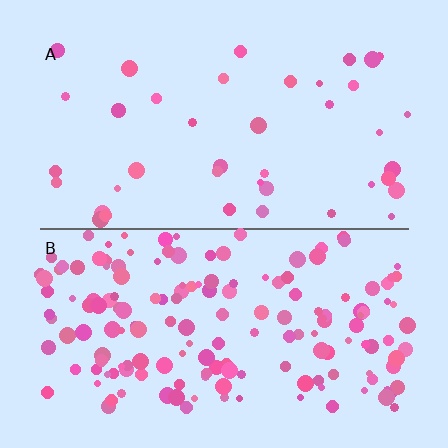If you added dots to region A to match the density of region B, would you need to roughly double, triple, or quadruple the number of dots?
Approximately quadruple.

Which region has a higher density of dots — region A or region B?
B (the bottom).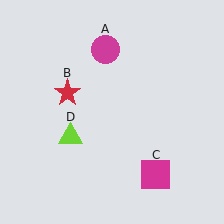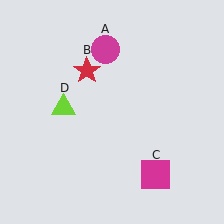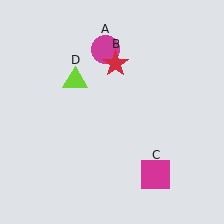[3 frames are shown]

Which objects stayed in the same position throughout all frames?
Magenta circle (object A) and magenta square (object C) remained stationary.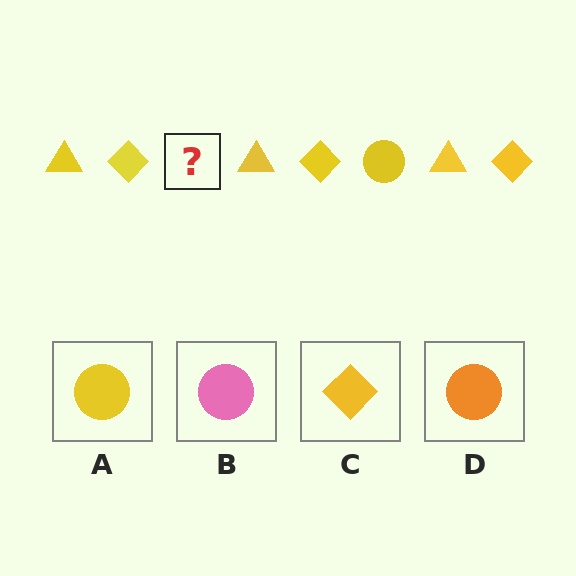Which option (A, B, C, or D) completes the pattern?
A.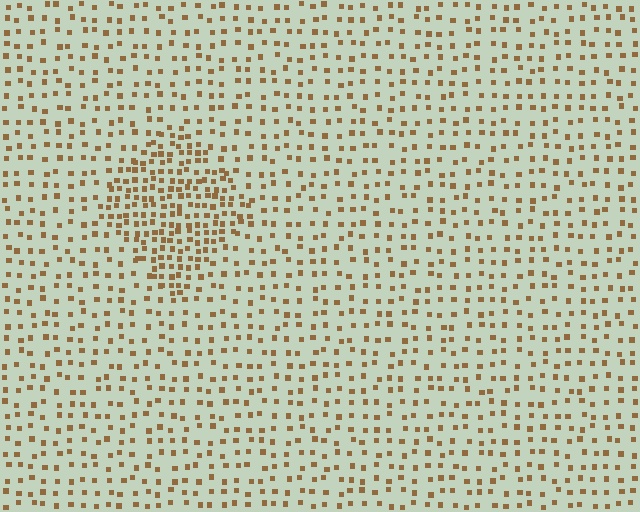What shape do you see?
I see a diamond.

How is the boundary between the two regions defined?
The boundary is defined by a change in element density (approximately 2.1x ratio). All elements are the same color, size, and shape.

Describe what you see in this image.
The image contains small brown elements arranged at two different densities. A diamond-shaped region is visible where the elements are more densely packed than the surrounding area.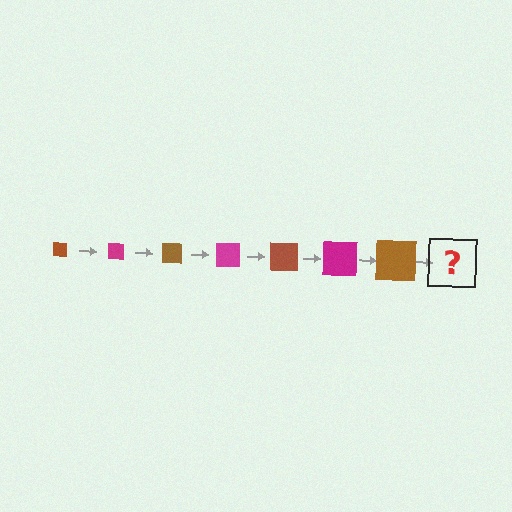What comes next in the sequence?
The next element should be a magenta square, larger than the previous one.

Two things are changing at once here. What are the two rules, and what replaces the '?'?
The two rules are that the square grows larger each step and the color cycles through brown and magenta. The '?' should be a magenta square, larger than the previous one.